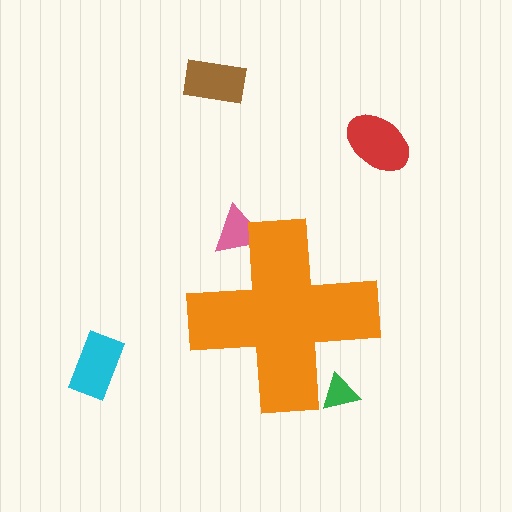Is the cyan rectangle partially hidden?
No, the cyan rectangle is fully visible.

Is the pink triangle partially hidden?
Yes, the pink triangle is partially hidden behind the orange cross.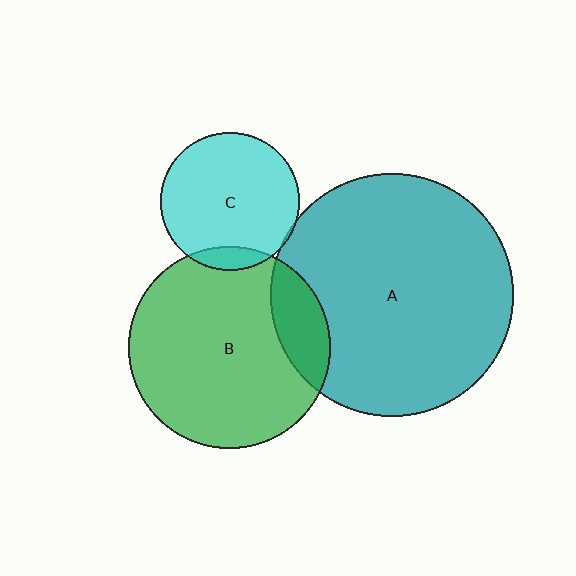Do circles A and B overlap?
Yes.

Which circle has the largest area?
Circle A (teal).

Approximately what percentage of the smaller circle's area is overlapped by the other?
Approximately 15%.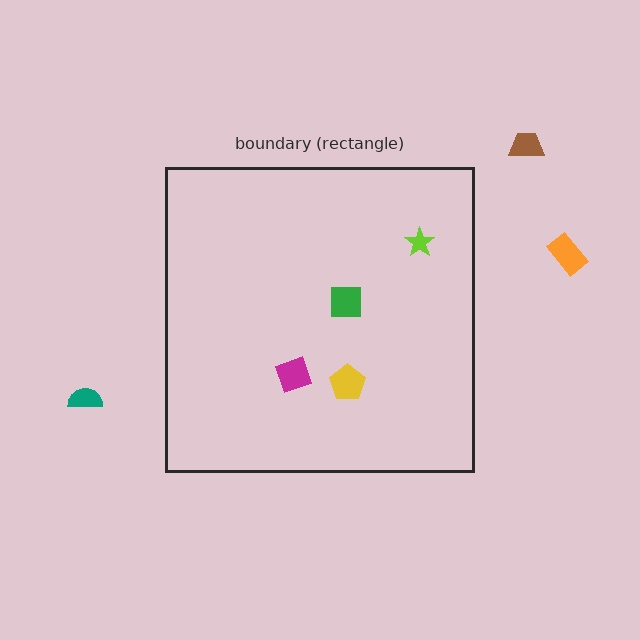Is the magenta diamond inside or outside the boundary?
Inside.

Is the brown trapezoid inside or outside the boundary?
Outside.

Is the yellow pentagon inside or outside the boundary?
Inside.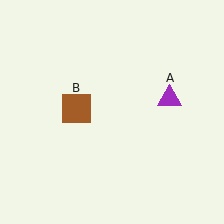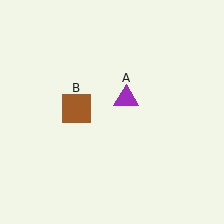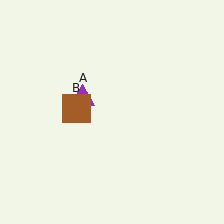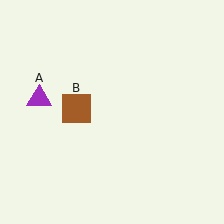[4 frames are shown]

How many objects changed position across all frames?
1 object changed position: purple triangle (object A).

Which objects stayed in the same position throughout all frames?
Brown square (object B) remained stationary.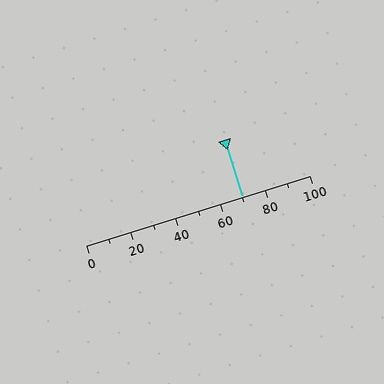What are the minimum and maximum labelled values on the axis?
The axis runs from 0 to 100.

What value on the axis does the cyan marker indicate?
The marker indicates approximately 70.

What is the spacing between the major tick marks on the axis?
The major ticks are spaced 20 apart.